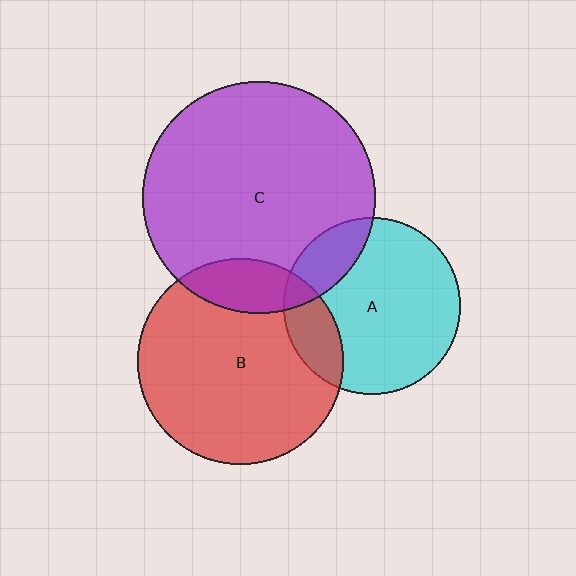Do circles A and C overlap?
Yes.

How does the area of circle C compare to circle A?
Approximately 1.7 times.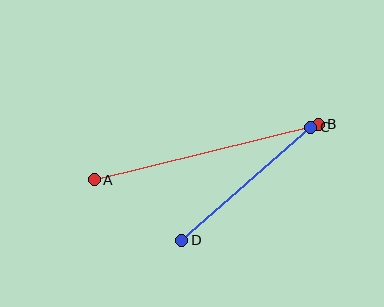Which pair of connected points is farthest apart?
Points A and B are farthest apart.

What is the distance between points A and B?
The distance is approximately 230 pixels.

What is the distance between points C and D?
The distance is approximately 172 pixels.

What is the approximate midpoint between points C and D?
The midpoint is at approximately (246, 184) pixels.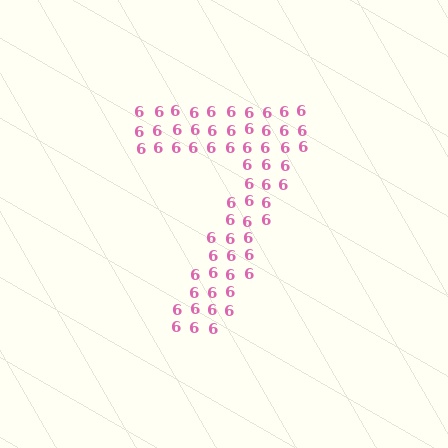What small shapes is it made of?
It is made of small digit 6's.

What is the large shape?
The large shape is the digit 7.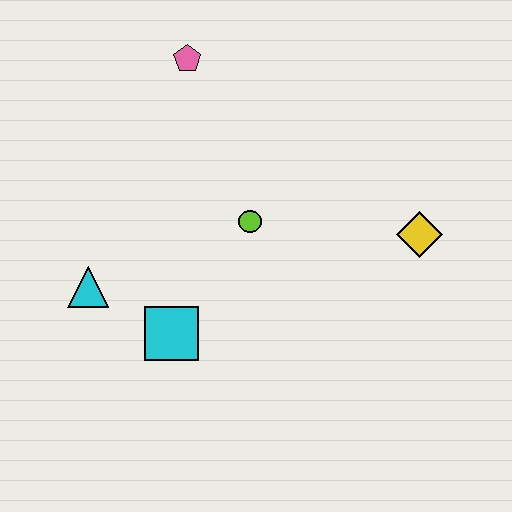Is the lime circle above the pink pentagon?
No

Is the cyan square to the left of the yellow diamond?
Yes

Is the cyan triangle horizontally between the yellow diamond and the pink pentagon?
No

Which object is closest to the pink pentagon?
The lime circle is closest to the pink pentagon.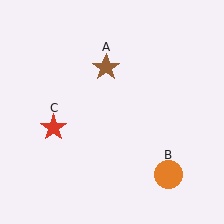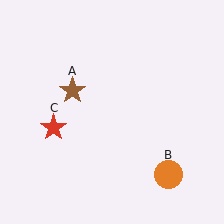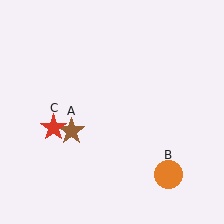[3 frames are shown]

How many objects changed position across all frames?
1 object changed position: brown star (object A).